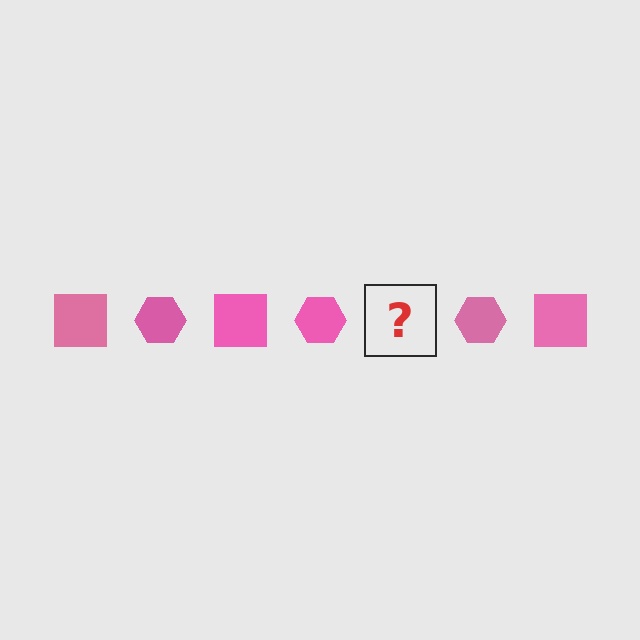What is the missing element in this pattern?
The missing element is a pink square.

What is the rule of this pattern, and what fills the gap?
The rule is that the pattern cycles through square, hexagon shapes in pink. The gap should be filled with a pink square.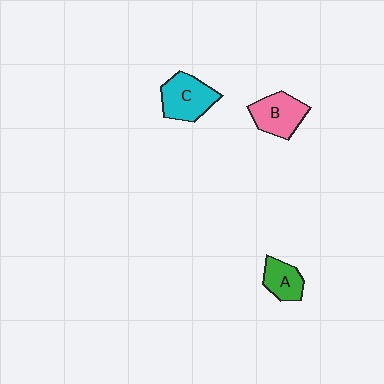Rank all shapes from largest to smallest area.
From largest to smallest: C (cyan), B (pink), A (green).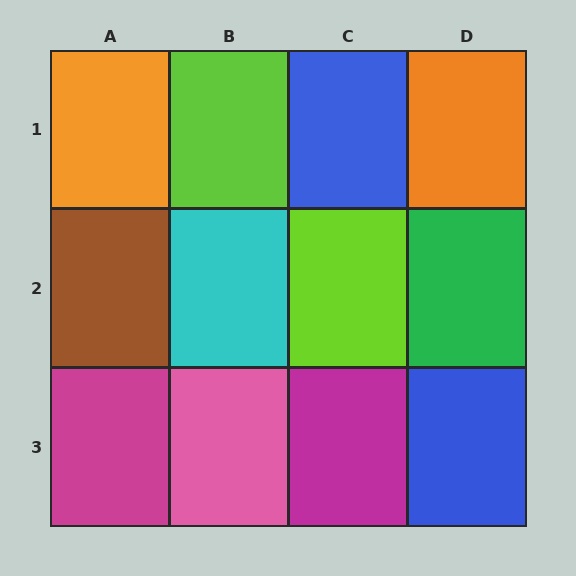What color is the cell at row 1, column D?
Orange.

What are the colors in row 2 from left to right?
Brown, cyan, lime, green.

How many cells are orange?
2 cells are orange.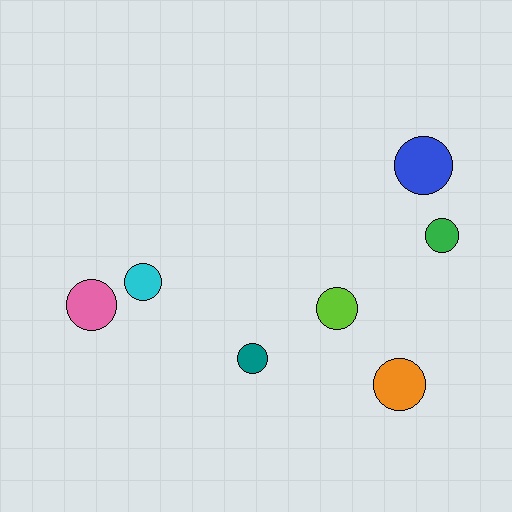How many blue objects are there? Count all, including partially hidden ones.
There is 1 blue object.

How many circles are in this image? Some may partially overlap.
There are 7 circles.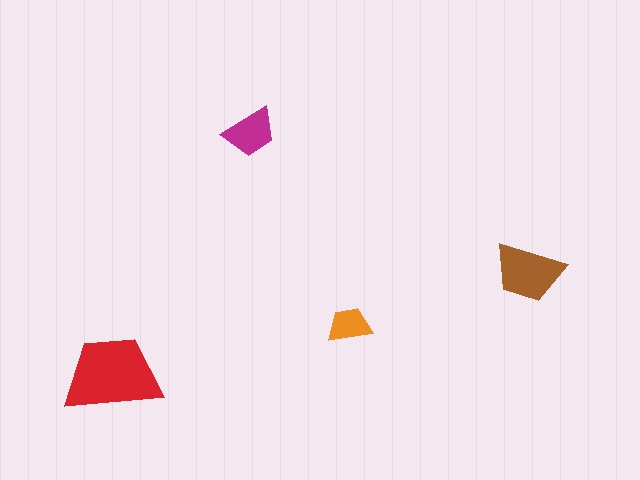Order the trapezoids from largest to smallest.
the red one, the brown one, the magenta one, the orange one.